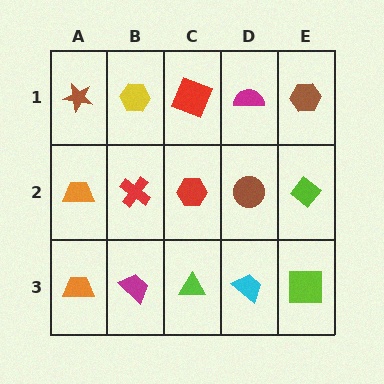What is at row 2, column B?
A red cross.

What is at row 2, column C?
A red hexagon.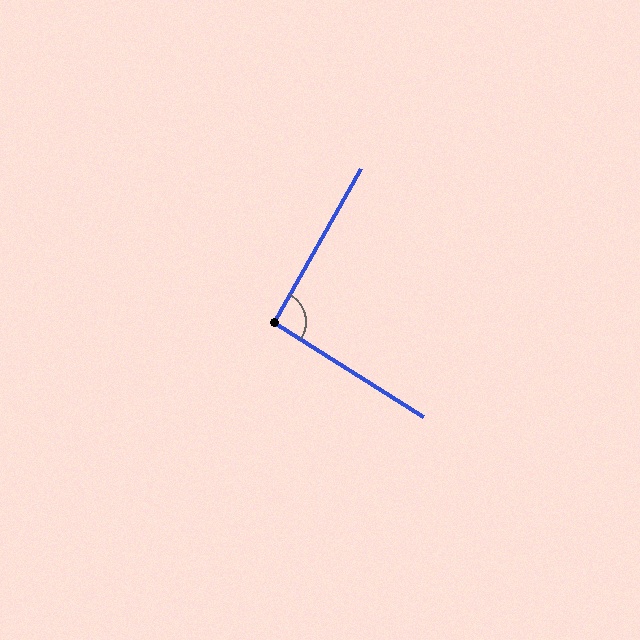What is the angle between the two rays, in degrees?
Approximately 93 degrees.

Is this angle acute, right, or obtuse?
It is approximately a right angle.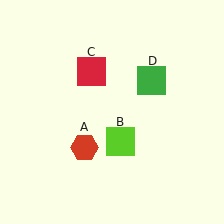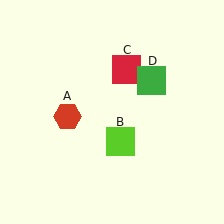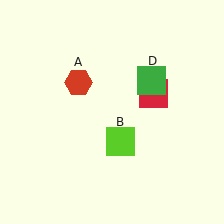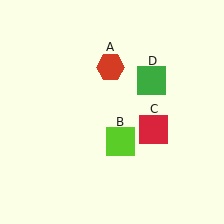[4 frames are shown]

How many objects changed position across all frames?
2 objects changed position: red hexagon (object A), red square (object C).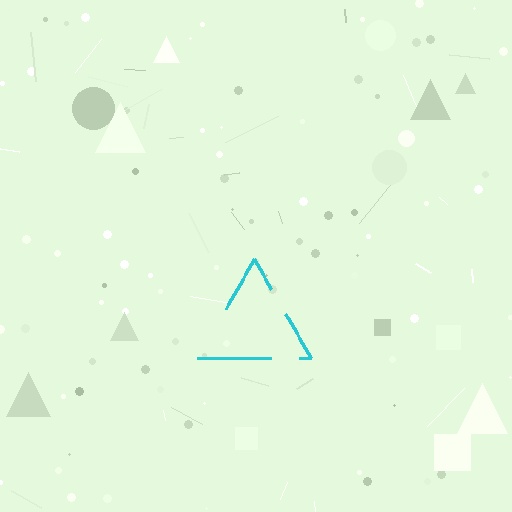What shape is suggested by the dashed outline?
The dashed outline suggests a triangle.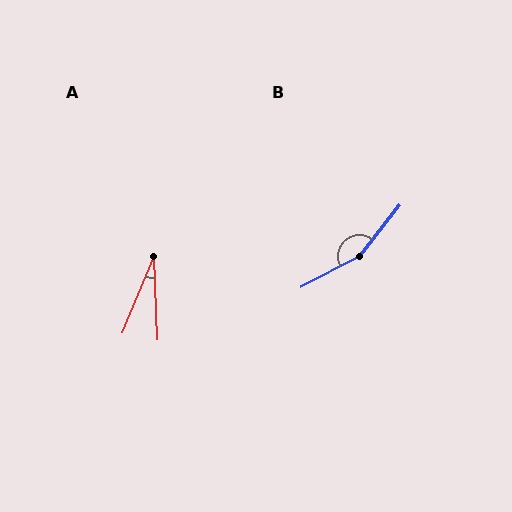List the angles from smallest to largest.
A (25°), B (156°).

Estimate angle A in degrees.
Approximately 25 degrees.